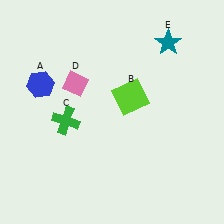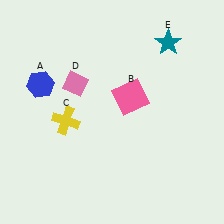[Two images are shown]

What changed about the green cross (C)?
In Image 1, C is green. In Image 2, it changed to yellow.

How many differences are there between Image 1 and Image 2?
There are 2 differences between the two images.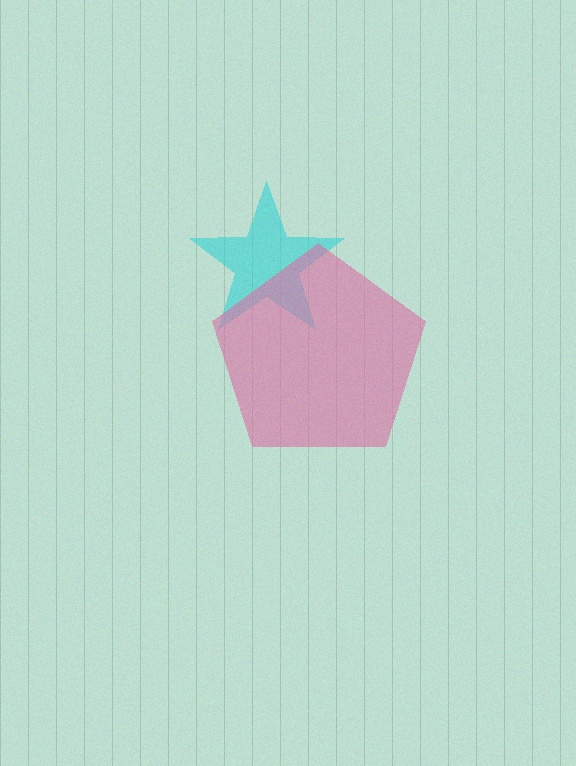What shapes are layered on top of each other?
The layered shapes are: a cyan star, a pink pentagon.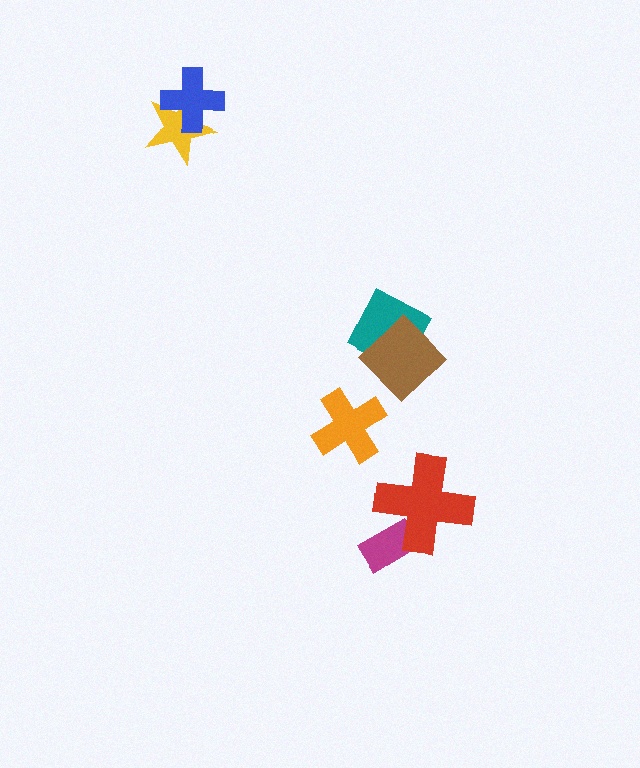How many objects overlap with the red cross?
1 object overlaps with the red cross.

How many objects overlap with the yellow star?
1 object overlaps with the yellow star.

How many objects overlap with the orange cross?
0 objects overlap with the orange cross.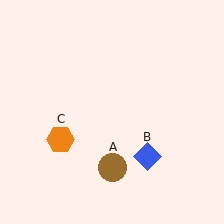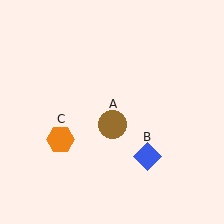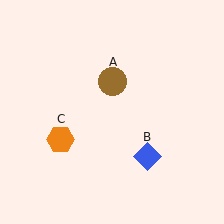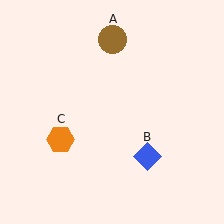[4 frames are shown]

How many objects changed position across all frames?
1 object changed position: brown circle (object A).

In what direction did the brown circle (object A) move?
The brown circle (object A) moved up.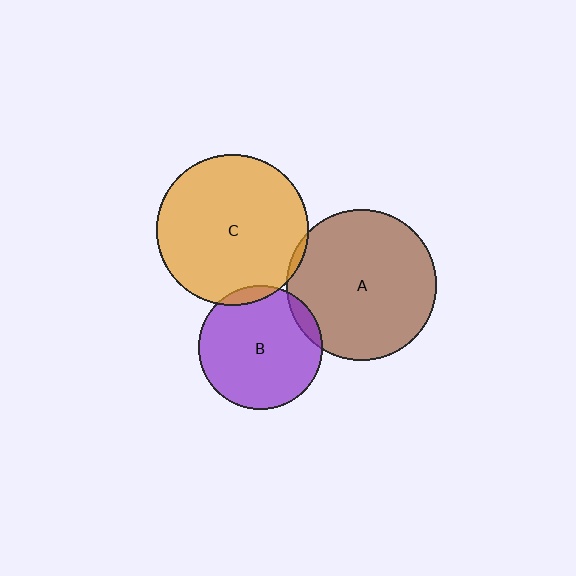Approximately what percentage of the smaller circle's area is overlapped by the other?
Approximately 5%.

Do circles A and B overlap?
Yes.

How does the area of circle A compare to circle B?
Approximately 1.5 times.